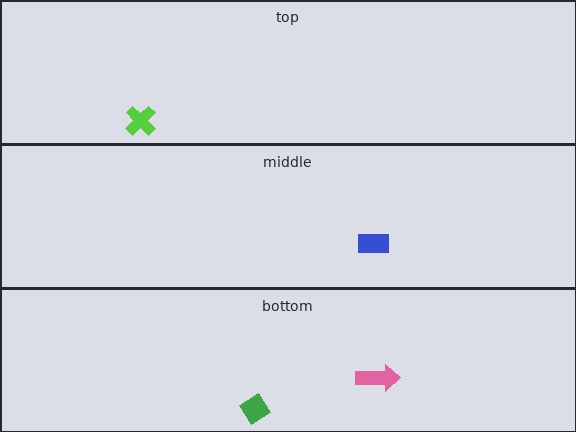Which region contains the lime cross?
The top region.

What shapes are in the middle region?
The blue rectangle.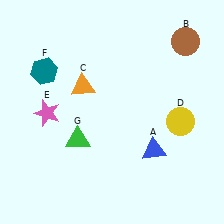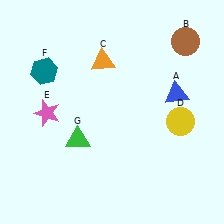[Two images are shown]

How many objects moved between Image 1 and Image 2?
2 objects moved between the two images.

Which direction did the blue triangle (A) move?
The blue triangle (A) moved up.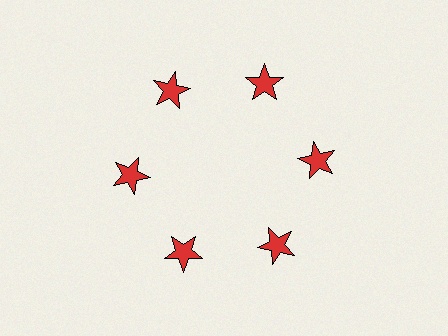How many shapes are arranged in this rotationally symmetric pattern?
There are 6 shapes, arranged in 6 groups of 1.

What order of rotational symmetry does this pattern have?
This pattern has 6-fold rotational symmetry.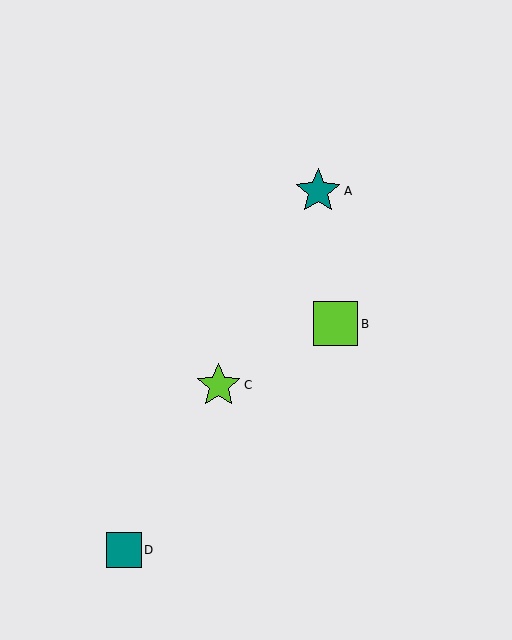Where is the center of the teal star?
The center of the teal star is at (318, 191).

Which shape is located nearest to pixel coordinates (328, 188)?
The teal star (labeled A) at (318, 191) is nearest to that location.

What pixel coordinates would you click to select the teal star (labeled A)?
Click at (318, 191) to select the teal star A.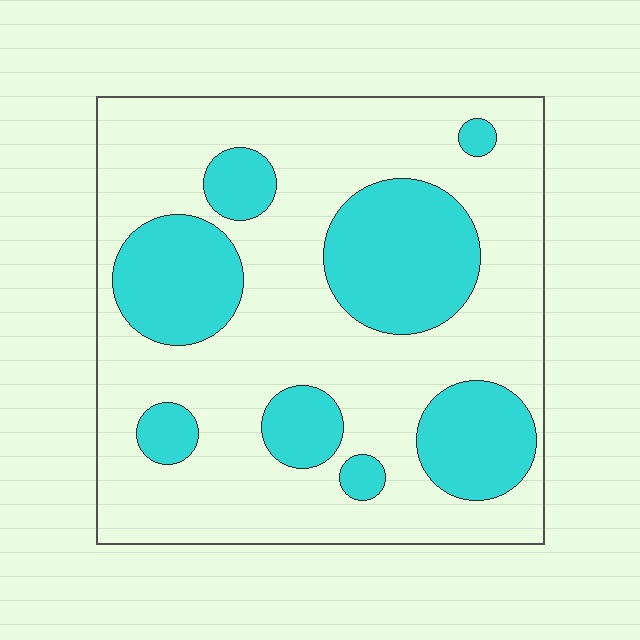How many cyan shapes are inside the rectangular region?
8.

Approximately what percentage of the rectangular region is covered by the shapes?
Approximately 30%.